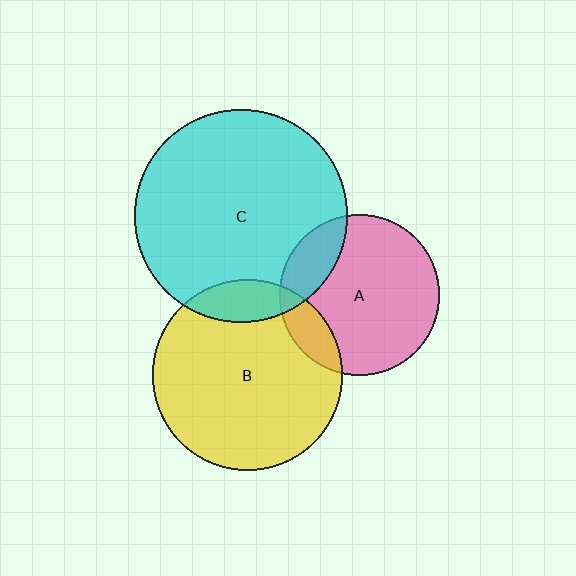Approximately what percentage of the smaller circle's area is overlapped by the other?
Approximately 20%.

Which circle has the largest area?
Circle C (cyan).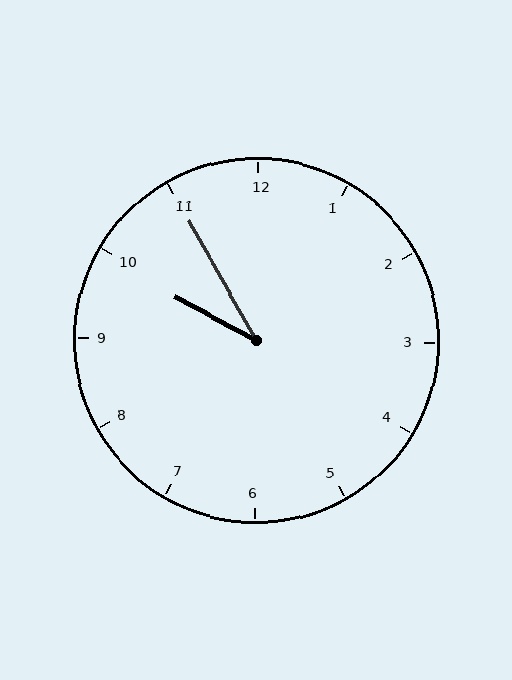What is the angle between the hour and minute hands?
Approximately 32 degrees.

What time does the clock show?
9:55.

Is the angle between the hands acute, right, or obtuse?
It is acute.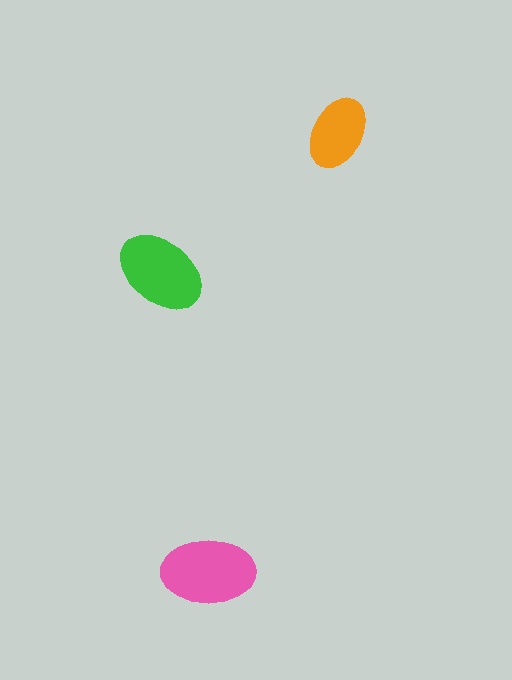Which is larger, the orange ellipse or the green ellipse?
The green one.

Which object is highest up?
The orange ellipse is topmost.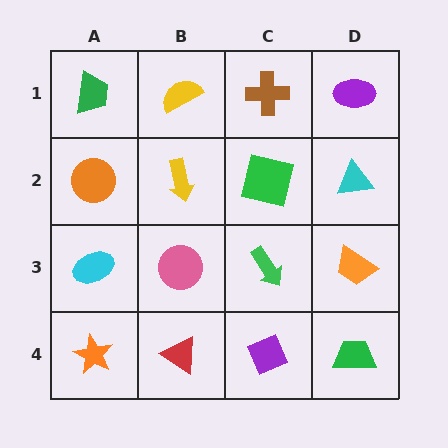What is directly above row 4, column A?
A cyan ellipse.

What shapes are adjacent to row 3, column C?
A green square (row 2, column C), a purple diamond (row 4, column C), a pink circle (row 3, column B), an orange trapezoid (row 3, column D).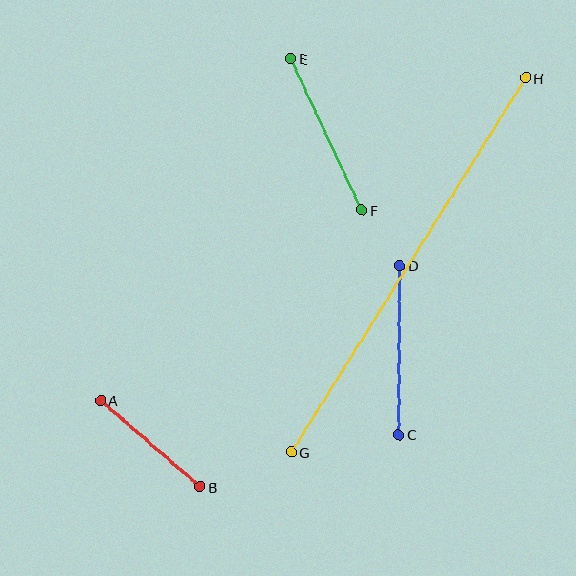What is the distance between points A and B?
The distance is approximately 132 pixels.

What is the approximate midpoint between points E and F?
The midpoint is at approximately (326, 134) pixels.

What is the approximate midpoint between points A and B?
The midpoint is at approximately (150, 444) pixels.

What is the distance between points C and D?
The distance is approximately 169 pixels.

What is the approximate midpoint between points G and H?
The midpoint is at approximately (408, 265) pixels.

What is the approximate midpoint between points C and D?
The midpoint is at approximately (399, 350) pixels.